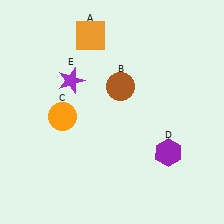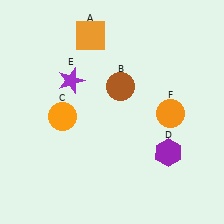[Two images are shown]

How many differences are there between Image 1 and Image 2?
There is 1 difference between the two images.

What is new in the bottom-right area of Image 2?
An orange circle (F) was added in the bottom-right area of Image 2.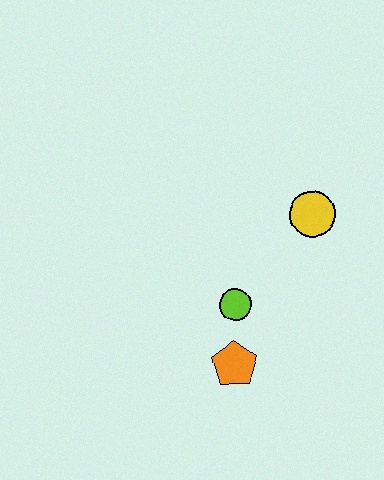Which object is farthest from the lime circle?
The yellow circle is farthest from the lime circle.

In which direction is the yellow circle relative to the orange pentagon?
The yellow circle is above the orange pentagon.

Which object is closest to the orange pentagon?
The lime circle is closest to the orange pentagon.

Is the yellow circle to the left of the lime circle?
No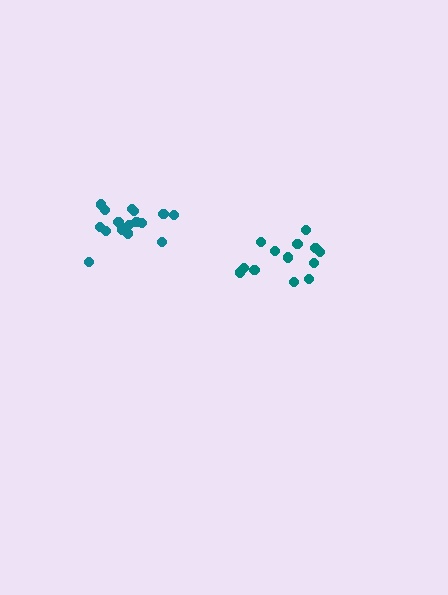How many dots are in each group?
Group 1: 17 dots, Group 2: 13 dots (30 total).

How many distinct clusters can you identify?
There are 2 distinct clusters.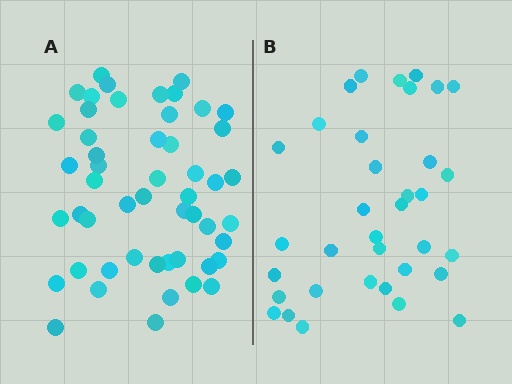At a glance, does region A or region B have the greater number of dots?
Region A (the left region) has more dots.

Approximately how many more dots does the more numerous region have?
Region A has approximately 15 more dots than region B.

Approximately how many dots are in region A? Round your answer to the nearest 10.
About 50 dots. (The exact count is 51, which rounds to 50.)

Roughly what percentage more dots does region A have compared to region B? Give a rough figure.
About 45% more.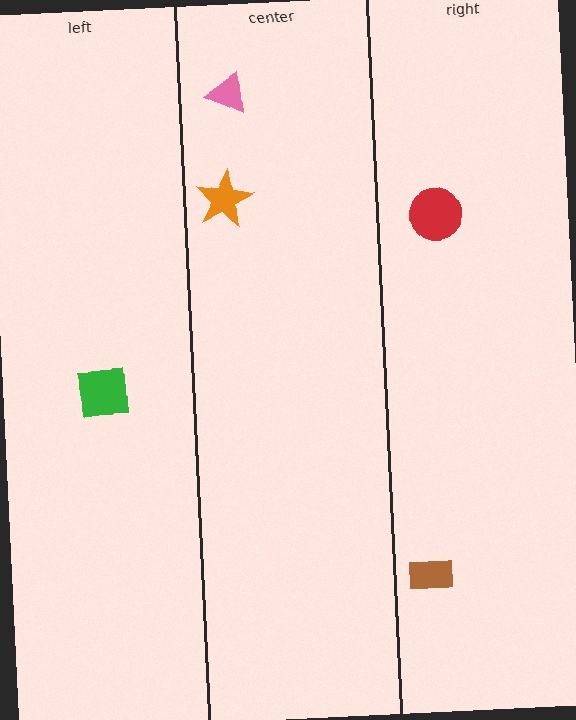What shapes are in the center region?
The pink triangle, the orange star.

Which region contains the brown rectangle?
The right region.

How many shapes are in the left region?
1.